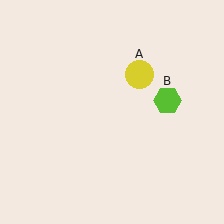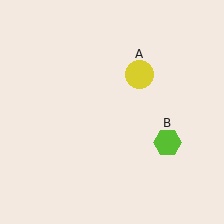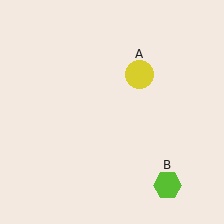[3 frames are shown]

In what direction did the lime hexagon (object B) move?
The lime hexagon (object B) moved down.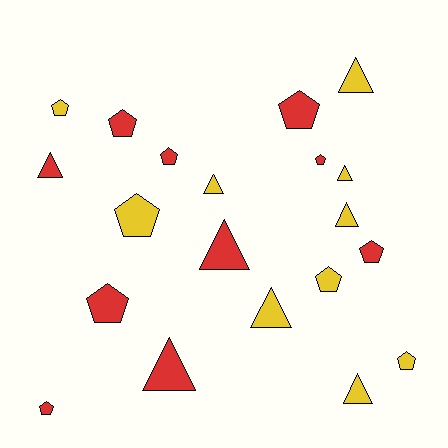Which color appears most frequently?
Red, with 10 objects.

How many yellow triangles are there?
There are 6 yellow triangles.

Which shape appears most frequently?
Pentagon, with 11 objects.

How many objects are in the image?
There are 20 objects.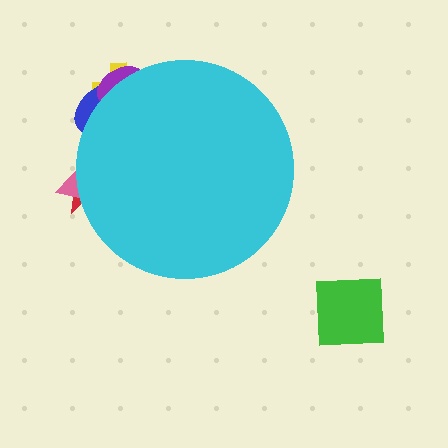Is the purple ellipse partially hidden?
Yes, the purple ellipse is partially hidden behind the cyan circle.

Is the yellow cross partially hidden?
Yes, the yellow cross is partially hidden behind the cyan circle.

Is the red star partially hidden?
Yes, the red star is partially hidden behind the cyan circle.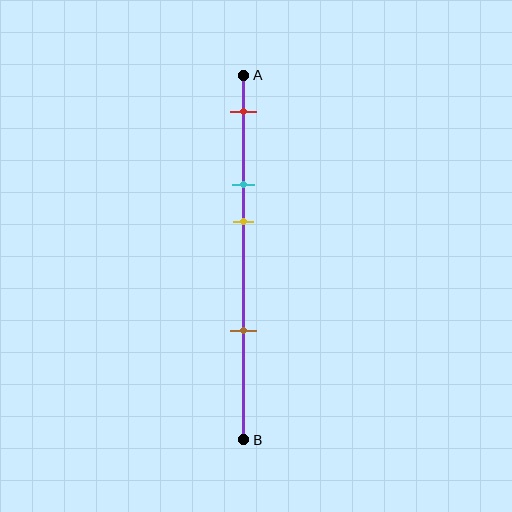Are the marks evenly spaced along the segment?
No, the marks are not evenly spaced.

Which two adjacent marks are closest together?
The cyan and yellow marks are the closest adjacent pair.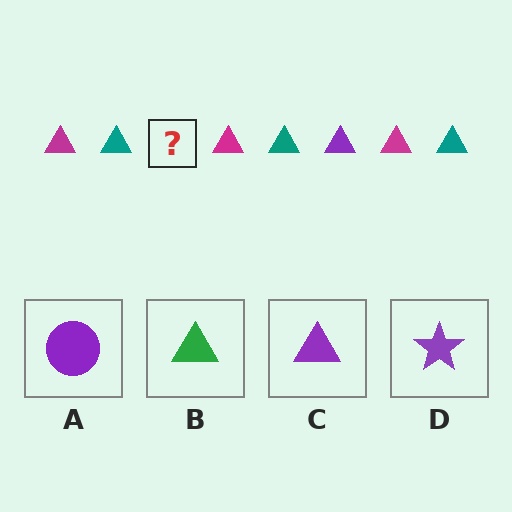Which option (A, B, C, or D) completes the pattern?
C.